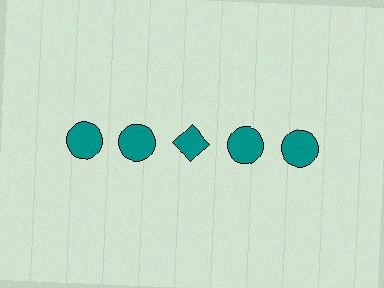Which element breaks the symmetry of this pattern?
The teal diamond in the top row, center column breaks the symmetry. All other shapes are teal circles.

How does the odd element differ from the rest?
It has a different shape: diamond instead of circle.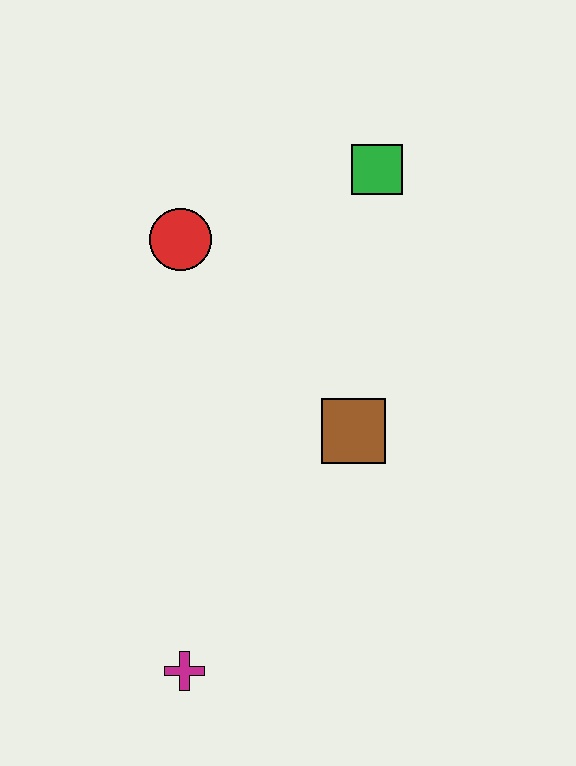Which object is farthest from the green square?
The magenta cross is farthest from the green square.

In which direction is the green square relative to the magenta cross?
The green square is above the magenta cross.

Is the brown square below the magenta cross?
No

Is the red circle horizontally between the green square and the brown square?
No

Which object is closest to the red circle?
The green square is closest to the red circle.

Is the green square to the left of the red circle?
No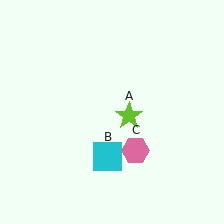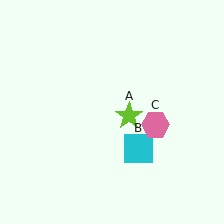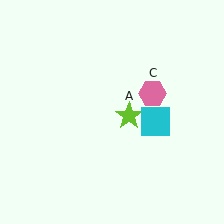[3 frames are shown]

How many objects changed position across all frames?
2 objects changed position: cyan square (object B), pink hexagon (object C).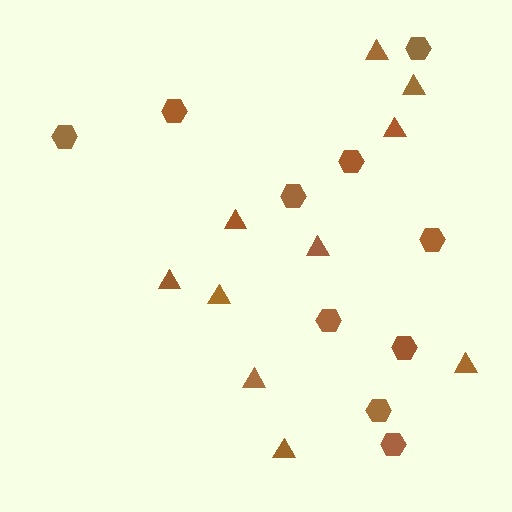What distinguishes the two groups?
There are 2 groups: one group of hexagons (10) and one group of triangles (10).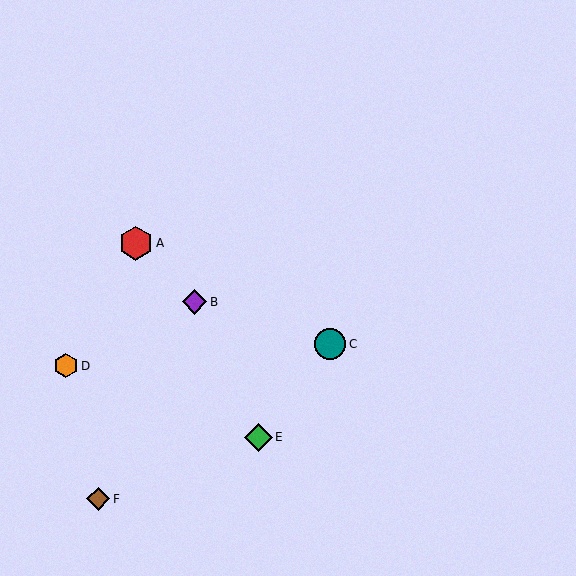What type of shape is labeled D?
Shape D is an orange hexagon.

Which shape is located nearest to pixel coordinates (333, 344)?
The teal circle (labeled C) at (330, 344) is nearest to that location.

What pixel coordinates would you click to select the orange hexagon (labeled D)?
Click at (66, 366) to select the orange hexagon D.